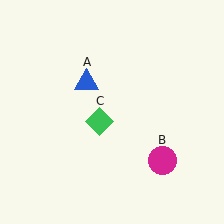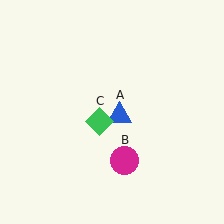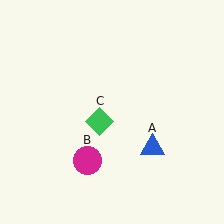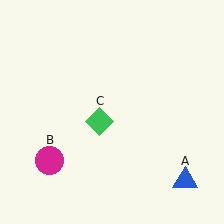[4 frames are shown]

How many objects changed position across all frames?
2 objects changed position: blue triangle (object A), magenta circle (object B).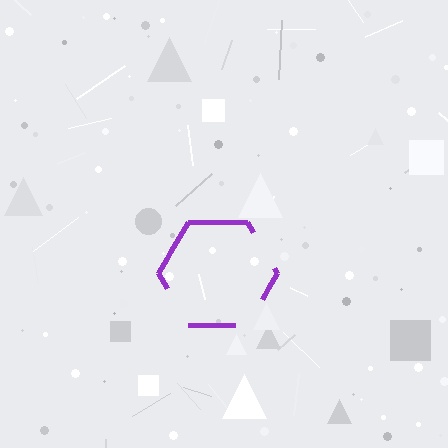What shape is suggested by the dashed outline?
The dashed outline suggests a hexagon.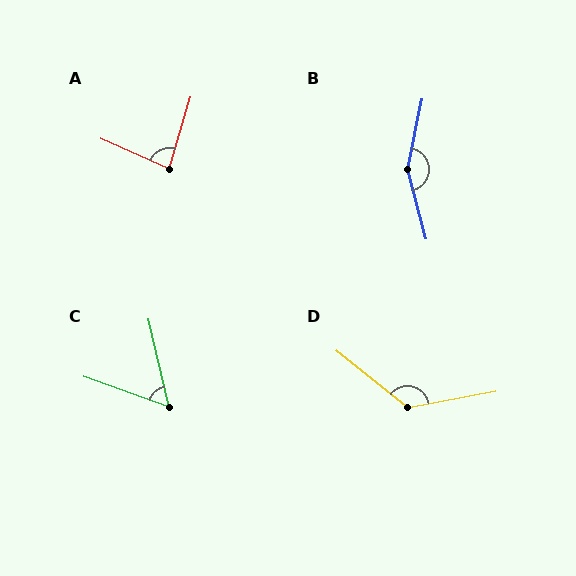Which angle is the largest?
B, at approximately 154 degrees.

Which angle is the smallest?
C, at approximately 58 degrees.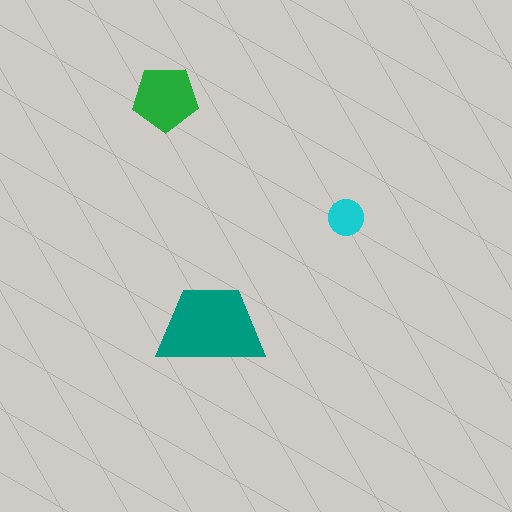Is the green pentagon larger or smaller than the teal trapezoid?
Smaller.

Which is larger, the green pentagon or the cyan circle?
The green pentagon.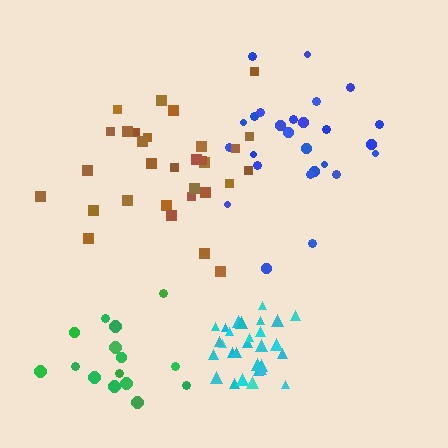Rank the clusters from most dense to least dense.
cyan, blue, green, brown.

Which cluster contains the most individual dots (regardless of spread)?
Brown (31).